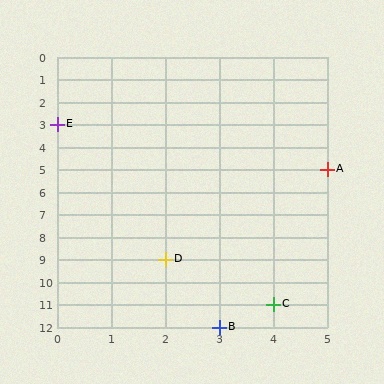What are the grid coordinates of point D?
Point D is at grid coordinates (2, 9).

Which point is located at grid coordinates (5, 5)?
Point A is at (5, 5).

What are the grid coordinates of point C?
Point C is at grid coordinates (4, 11).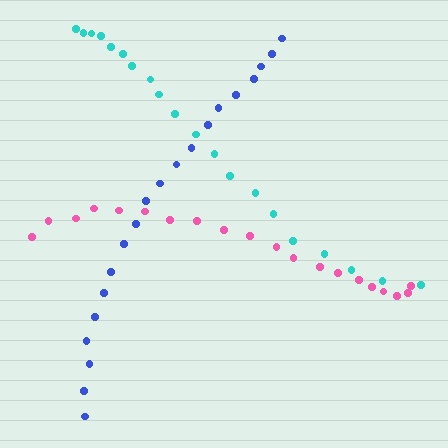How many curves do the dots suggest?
There are 3 distinct paths.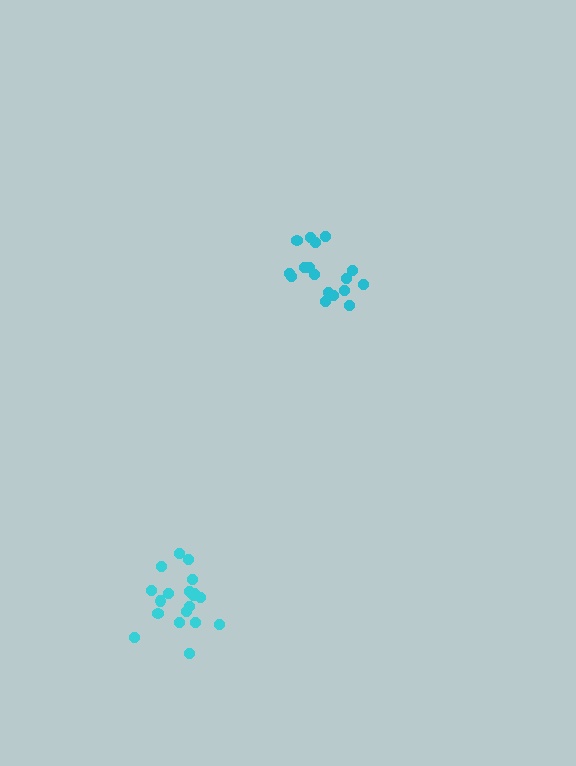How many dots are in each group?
Group 1: 19 dots, Group 2: 17 dots (36 total).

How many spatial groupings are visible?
There are 2 spatial groupings.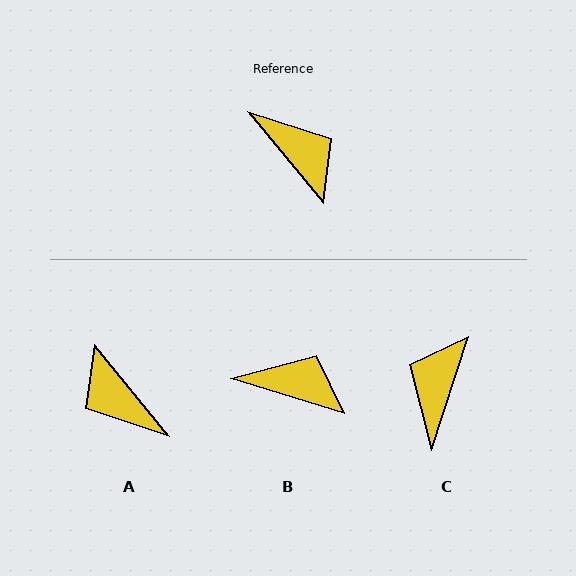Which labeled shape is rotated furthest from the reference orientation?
A, about 179 degrees away.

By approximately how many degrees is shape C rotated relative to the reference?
Approximately 122 degrees counter-clockwise.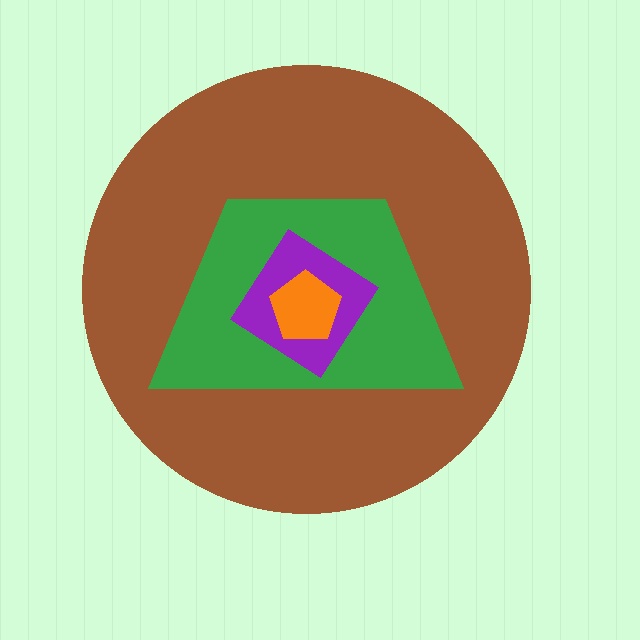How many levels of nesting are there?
4.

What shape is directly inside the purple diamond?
The orange pentagon.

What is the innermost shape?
The orange pentagon.